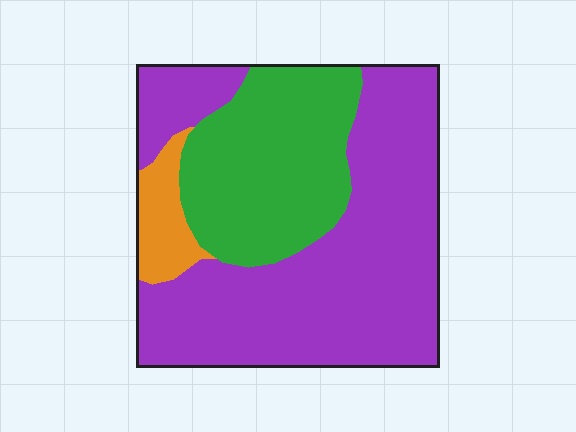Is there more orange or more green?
Green.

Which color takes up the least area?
Orange, at roughly 5%.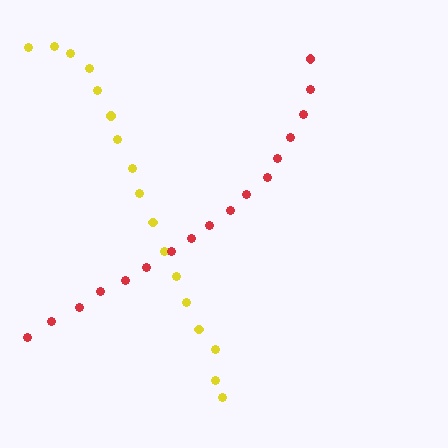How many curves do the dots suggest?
There are 2 distinct paths.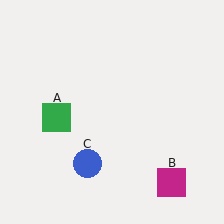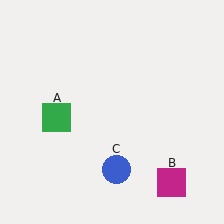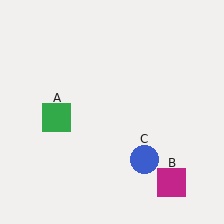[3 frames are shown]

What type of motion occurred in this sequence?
The blue circle (object C) rotated counterclockwise around the center of the scene.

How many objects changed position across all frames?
1 object changed position: blue circle (object C).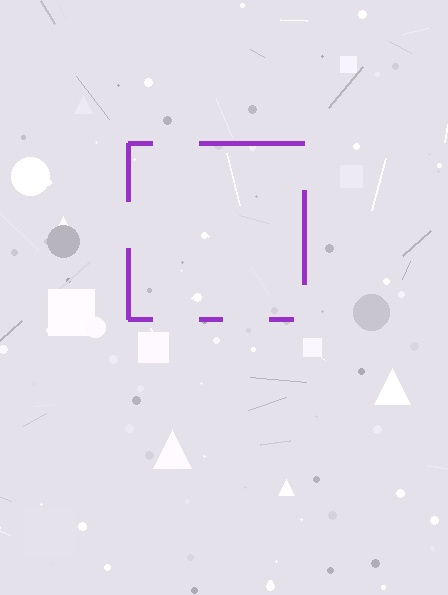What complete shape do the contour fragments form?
The contour fragments form a square.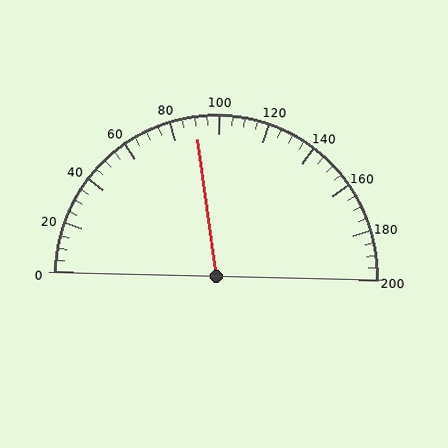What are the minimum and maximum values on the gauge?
The gauge ranges from 0 to 200.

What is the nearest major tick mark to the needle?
The nearest major tick mark is 80.